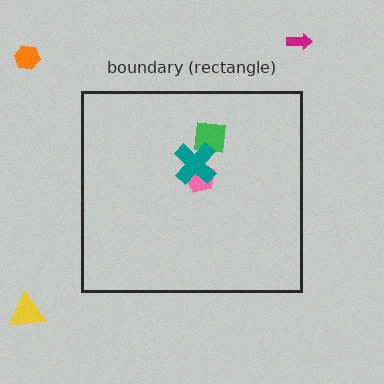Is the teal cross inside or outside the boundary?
Inside.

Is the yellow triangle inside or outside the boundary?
Outside.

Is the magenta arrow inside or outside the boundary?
Outside.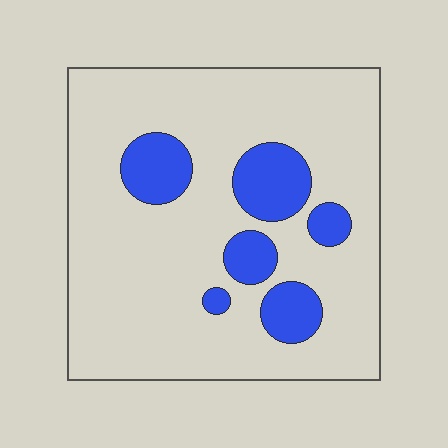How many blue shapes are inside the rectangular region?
6.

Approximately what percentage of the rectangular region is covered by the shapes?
Approximately 15%.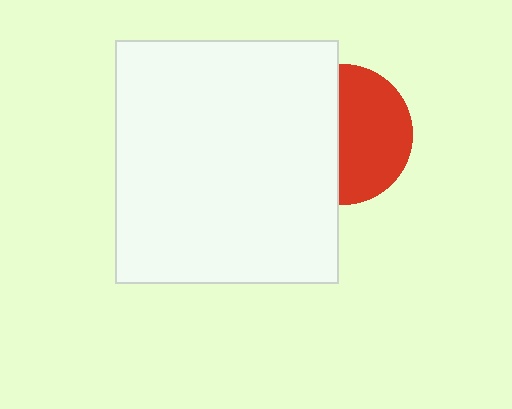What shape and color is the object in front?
The object in front is a white rectangle.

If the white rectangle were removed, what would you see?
You would see the complete red circle.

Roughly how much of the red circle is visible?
About half of it is visible (roughly 53%).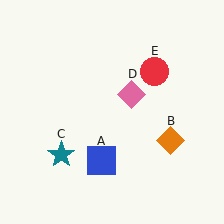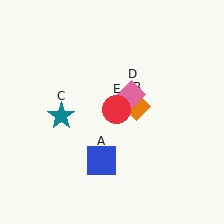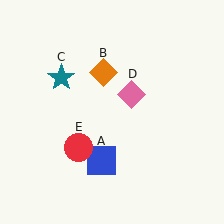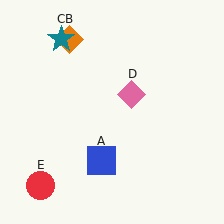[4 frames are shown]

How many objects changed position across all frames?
3 objects changed position: orange diamond (object B), teal star (object C), red circle (object E).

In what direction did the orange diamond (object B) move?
The orange diamond (object B) moved up and to the left.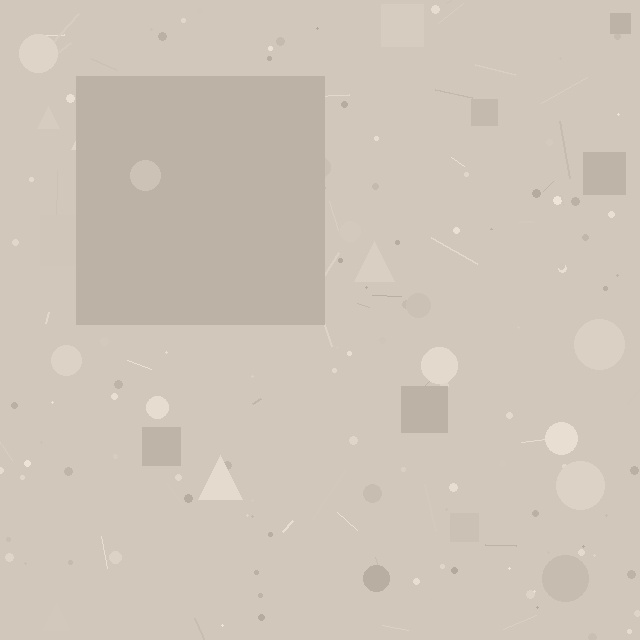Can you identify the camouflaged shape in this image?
The camouflaged shape is a square.